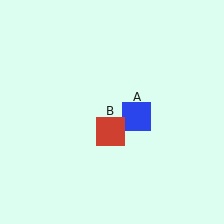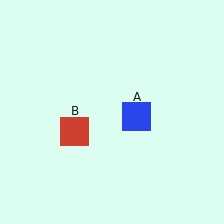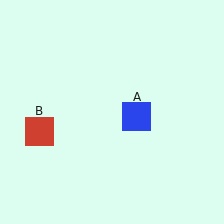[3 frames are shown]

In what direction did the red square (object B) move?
The red square (object B) moved left.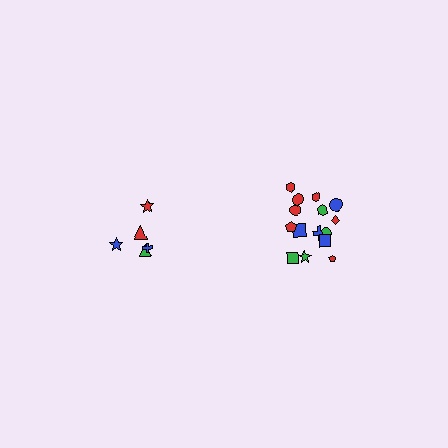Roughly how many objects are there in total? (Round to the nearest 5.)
Roughly 20 objects in total.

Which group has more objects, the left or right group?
The right group.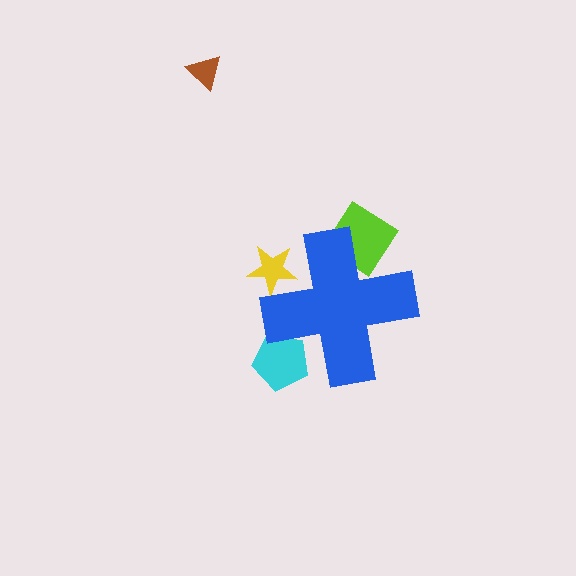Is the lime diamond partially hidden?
Yes, the lime diamond is partially hidden behind the blue cross.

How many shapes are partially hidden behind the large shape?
3 shapes are partially hidden.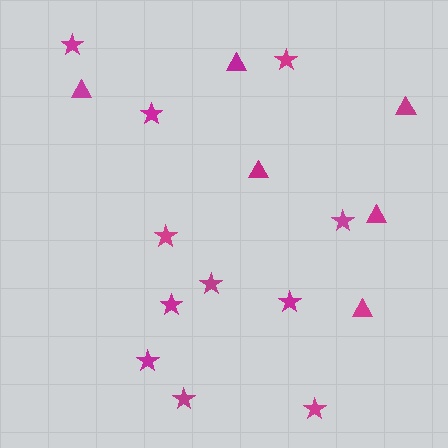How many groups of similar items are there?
There are 2 groups: one group of stars (11) and one group of triangles (6).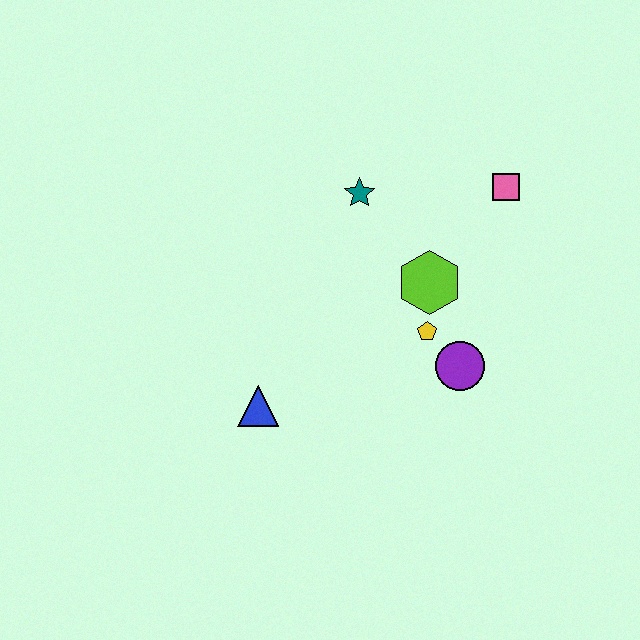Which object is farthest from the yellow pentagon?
The blue triangle is farthest from the yellow pentagon.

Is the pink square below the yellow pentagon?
No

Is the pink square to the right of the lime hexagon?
Yes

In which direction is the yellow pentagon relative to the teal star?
The yellow pentagon is below the teal star.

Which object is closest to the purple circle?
The yellow pentagon is closest to the purple circle.